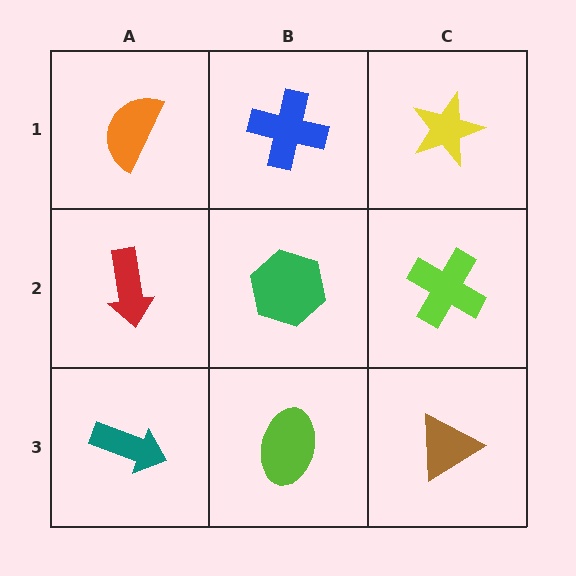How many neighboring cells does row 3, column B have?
3.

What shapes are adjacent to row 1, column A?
A red arrow (row 2, column A), a blue cross (row 1, column B).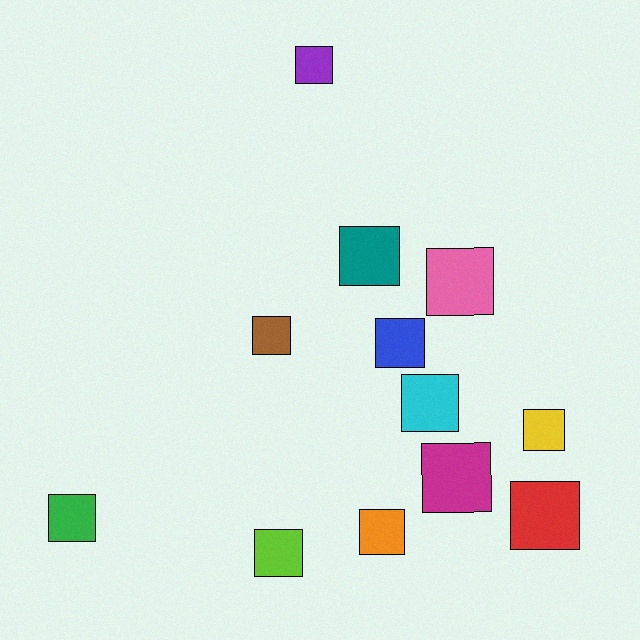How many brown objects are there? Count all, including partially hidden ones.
There is 1 brown object.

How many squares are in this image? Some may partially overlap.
There are 12 squares.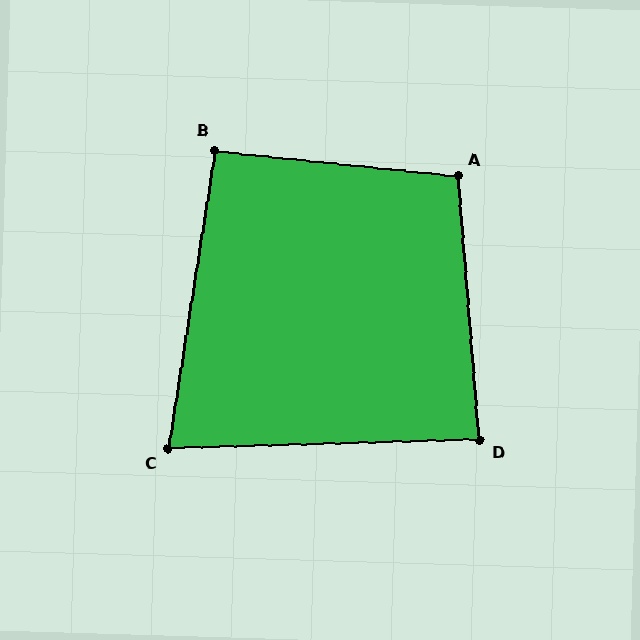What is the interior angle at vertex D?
Approximately 87 degrees (approximately right).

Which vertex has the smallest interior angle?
C, at approximately 79 degrees.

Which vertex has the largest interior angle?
A, at approximately 101 degrees.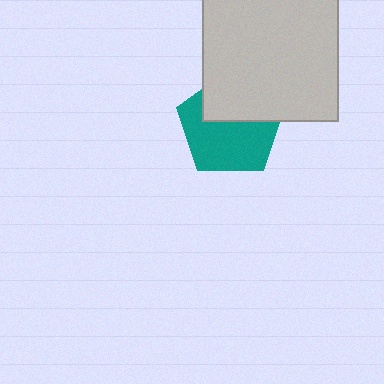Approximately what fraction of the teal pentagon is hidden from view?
Roughly 39% of the teal pentagon is hidden behind the light gray square.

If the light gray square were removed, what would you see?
You would see the complete teal pentagon.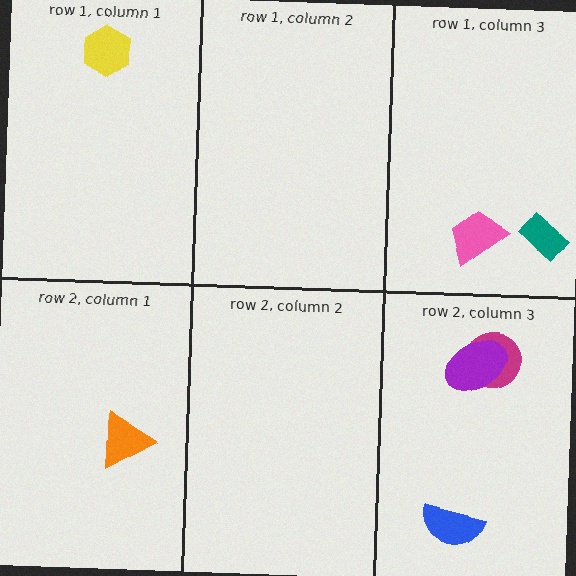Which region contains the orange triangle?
The row 2, column 1 region.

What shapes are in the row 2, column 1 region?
The orange triangle.